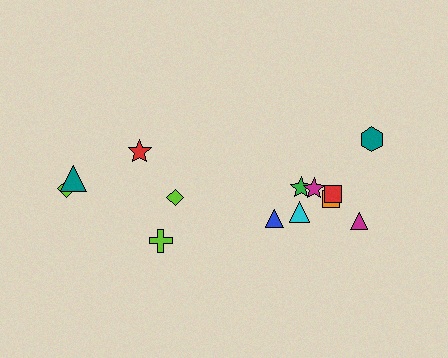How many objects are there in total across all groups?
There are 13 objects.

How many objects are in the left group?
There are 5 objects.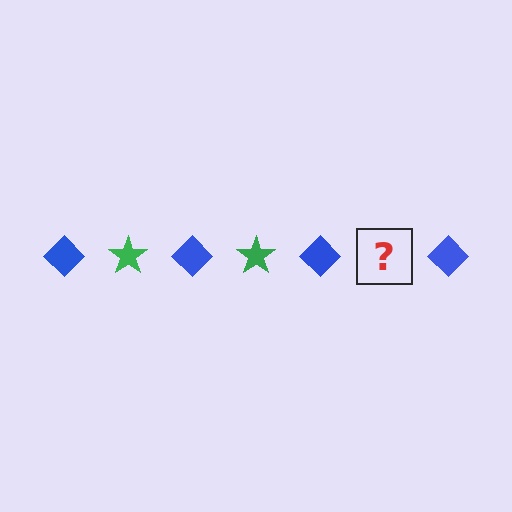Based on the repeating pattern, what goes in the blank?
The blank should be a green star.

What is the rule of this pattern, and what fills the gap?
The rule is that the pattern alternates between blue diamond and green star. The gap should be filled with a green star.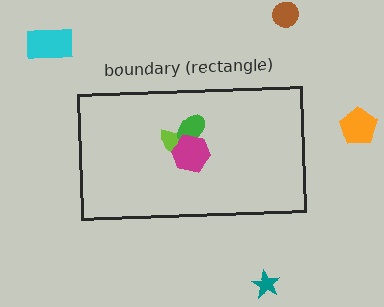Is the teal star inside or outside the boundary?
Outside.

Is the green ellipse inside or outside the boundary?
Inside.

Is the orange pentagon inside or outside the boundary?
Outside.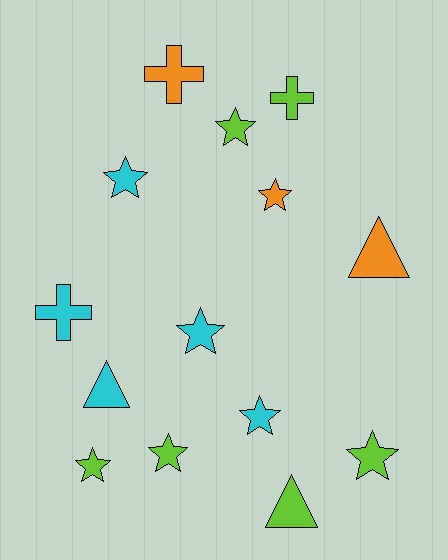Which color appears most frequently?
Lime, with 6 objects.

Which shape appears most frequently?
Star, with 8 objects.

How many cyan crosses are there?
There is 1 cyan cross.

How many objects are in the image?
There are 14 objects.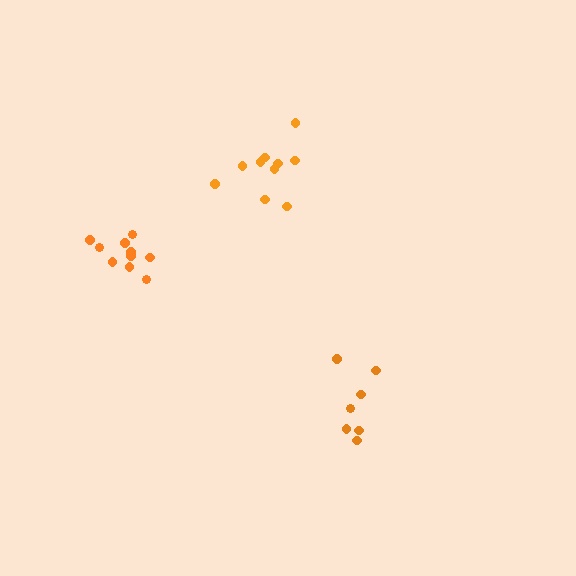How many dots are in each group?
Group 1: 10 dots, Group 2: 7 dots, Group 3: 10 dots (27 total).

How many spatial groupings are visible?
There are 3 spatial groupings.